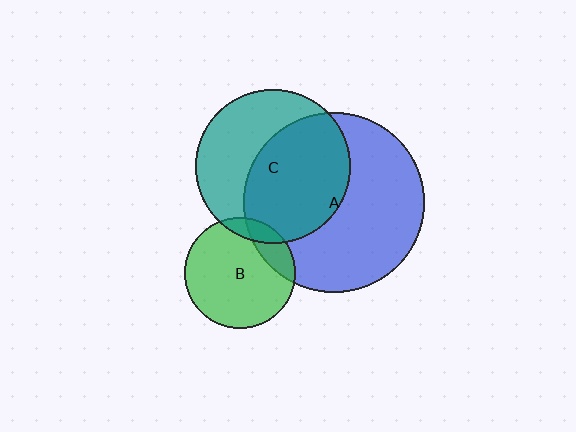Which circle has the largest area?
Circle A (blue).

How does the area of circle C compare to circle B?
Approximately 1.9 times.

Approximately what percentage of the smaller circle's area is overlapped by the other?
Approximately 55%.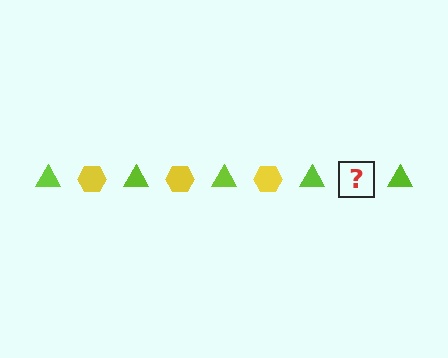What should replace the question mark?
The question mark should be replaced with a yellow hexagon.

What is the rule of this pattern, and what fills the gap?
The rule is that the pattern alternates between lime triangle and yellow hexagon. The gap should be filled with a yellow hexagon.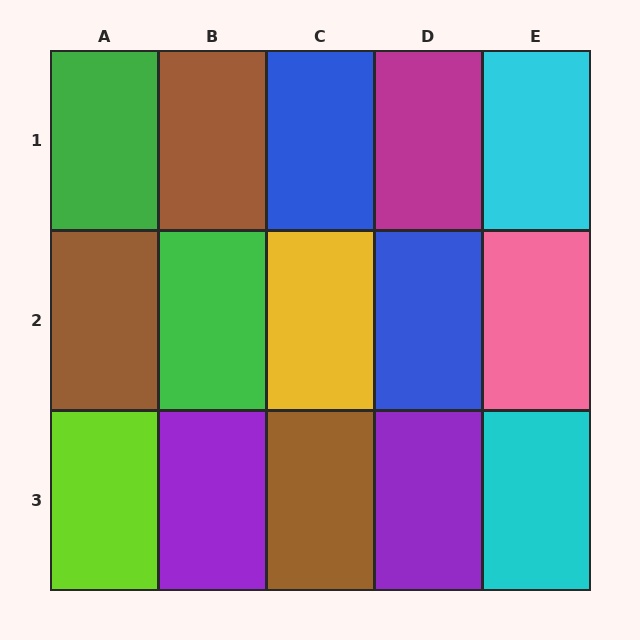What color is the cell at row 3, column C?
Brown.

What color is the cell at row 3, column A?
Lime.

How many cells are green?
2 cells are green.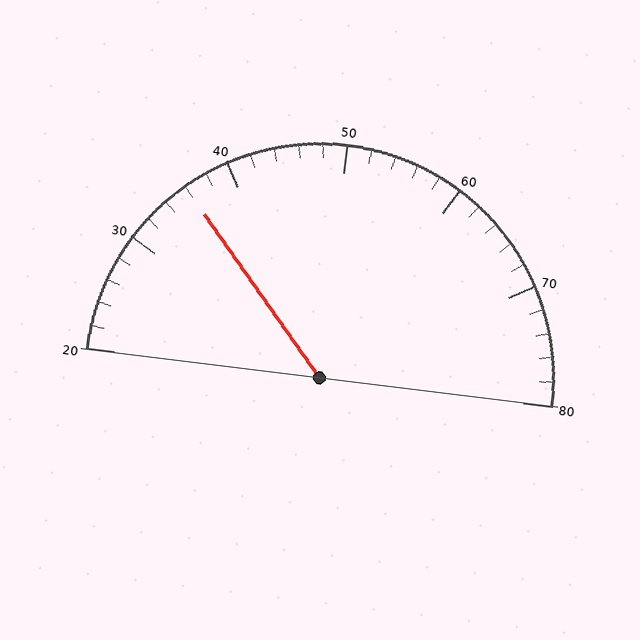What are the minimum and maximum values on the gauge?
The gauge ranges from 20 to 80.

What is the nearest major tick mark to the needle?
The nearest major tick mark is 40.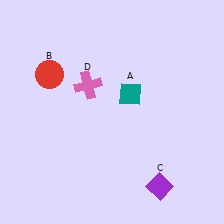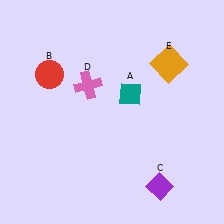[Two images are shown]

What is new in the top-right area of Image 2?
An orange square (E) was added in the top-right area of Image 2.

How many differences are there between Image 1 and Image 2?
There is 1 difference between the two images.